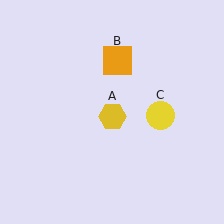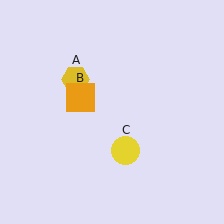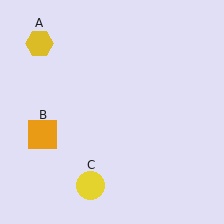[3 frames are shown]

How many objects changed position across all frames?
3 objects changed position: yellow hexagon (object A), orange square (object B), yellow circle (object C).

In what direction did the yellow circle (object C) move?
The yellow circle (object C) moved down and to the left.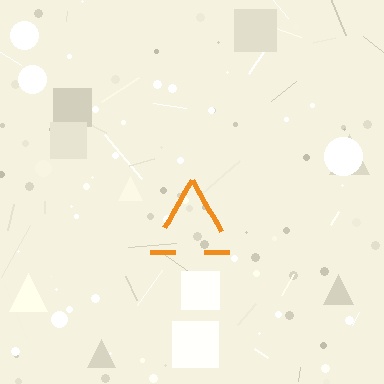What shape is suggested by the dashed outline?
The dashed outline suggests a triangle.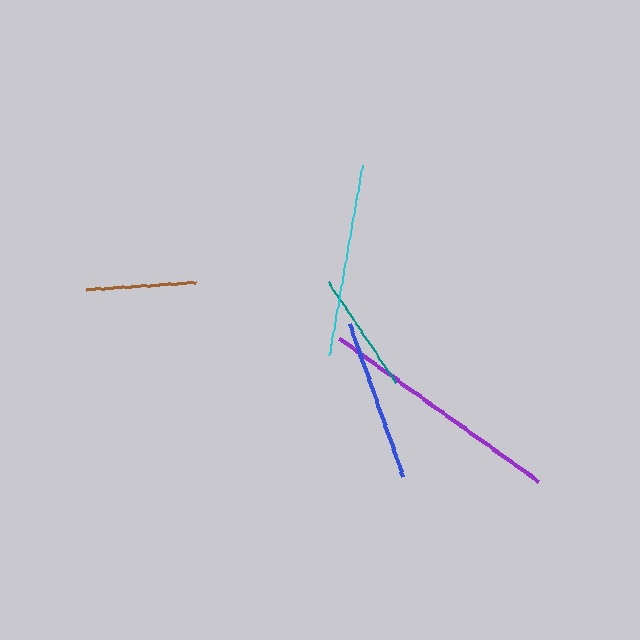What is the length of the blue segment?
The blue segment is approximately 162 pixels long.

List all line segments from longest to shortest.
From longest to shortest: purple, cyan, blue, teal, brown.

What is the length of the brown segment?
The brown segment is approximately 110 pixels long.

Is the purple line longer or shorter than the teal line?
The purple line is longer than the teal line.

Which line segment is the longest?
The purple line is the longest at approximately 245 pixels.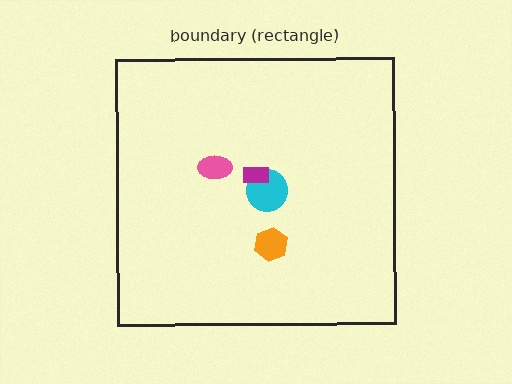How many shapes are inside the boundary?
4 inside, 0 outside.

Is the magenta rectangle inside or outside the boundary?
Inside.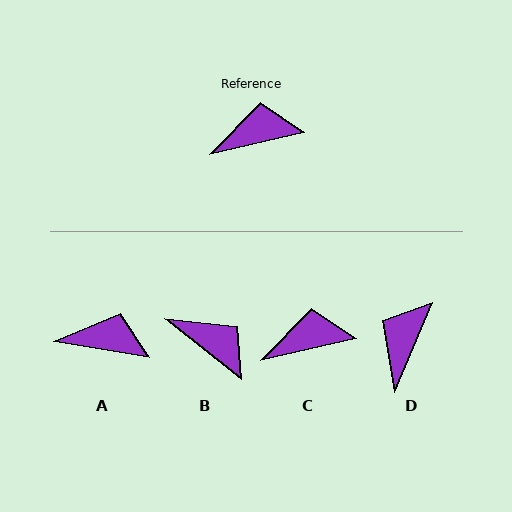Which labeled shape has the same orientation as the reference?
C.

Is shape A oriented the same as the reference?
No, it is off by about 23 degrees.